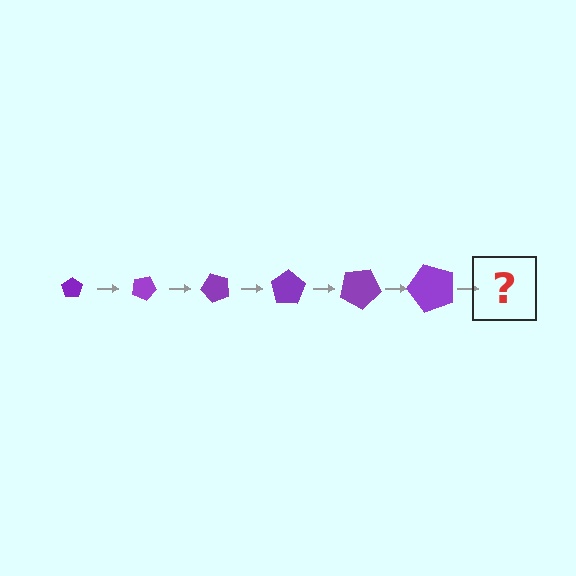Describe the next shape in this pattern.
It should be a pentagon, larger than the previous one and rotated 150 degrees from the start.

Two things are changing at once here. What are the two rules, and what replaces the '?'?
The two rules are that the pentagon grows larger each step and it rotates 25 degrees each step. The '?' should be a pentagon, larger than the previous one and rotated 150 degrees from the start.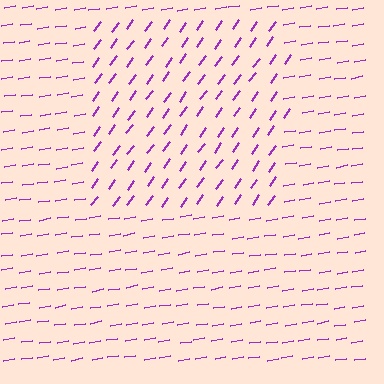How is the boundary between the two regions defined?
The boundary is defined purely by a change in line orientation (approximately 45 degrees difference). All lines are the same color and thickness.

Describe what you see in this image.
The image is filled with small purple line segments. A rectangle region in the image has lines oriented differently from the surrounding lines, creating a visible texture boundary.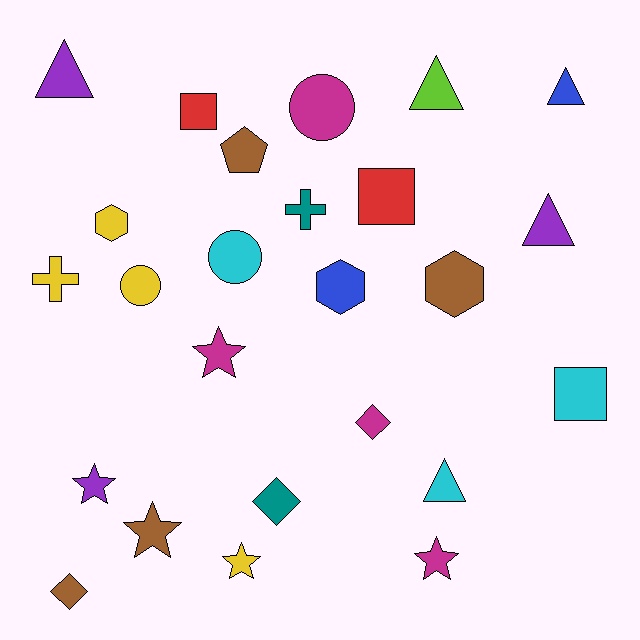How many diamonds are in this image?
There are 3 diamonds.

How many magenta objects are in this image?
There are 4 magenta objects.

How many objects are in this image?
There are 25 objects.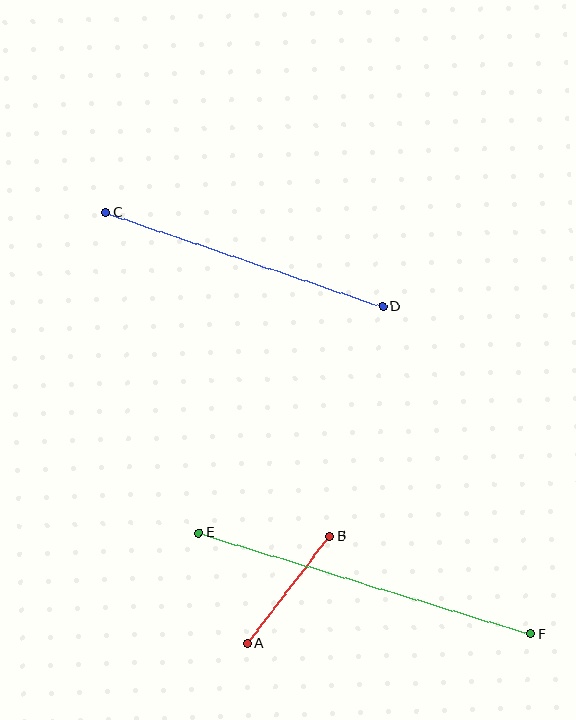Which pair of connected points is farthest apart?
Points E and F are farthest apart.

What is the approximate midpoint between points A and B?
The midpoint is at approximately (288, 590) pixels.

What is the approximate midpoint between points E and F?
The midpoint is at approximately (365, 583) pixels.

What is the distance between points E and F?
The distance is approximately 347 pixels.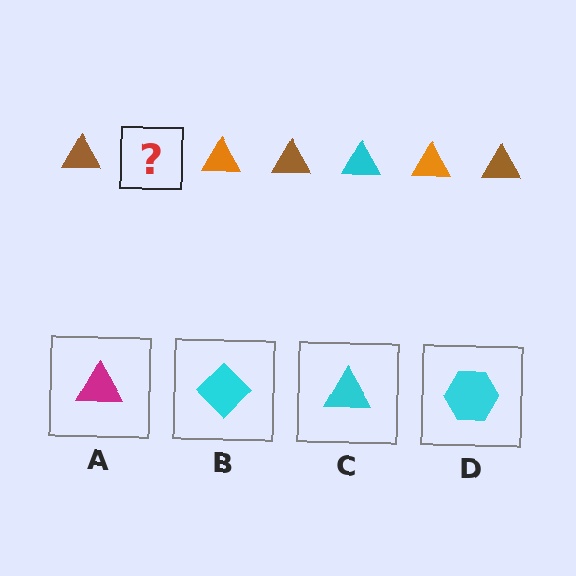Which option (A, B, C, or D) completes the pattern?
C.